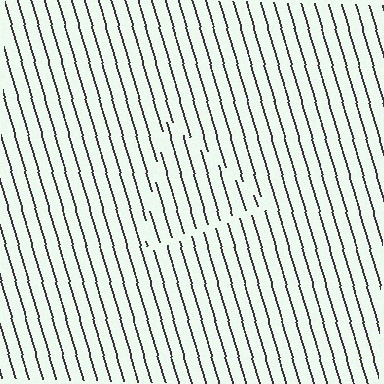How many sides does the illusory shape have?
3 sides — the line-ends trace a triangle.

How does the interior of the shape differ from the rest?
The interior of the shape contains the same grating, shifted by half a period — the contour is defined by the phase discontinuity where line-ends from the inner and outer gratings abut.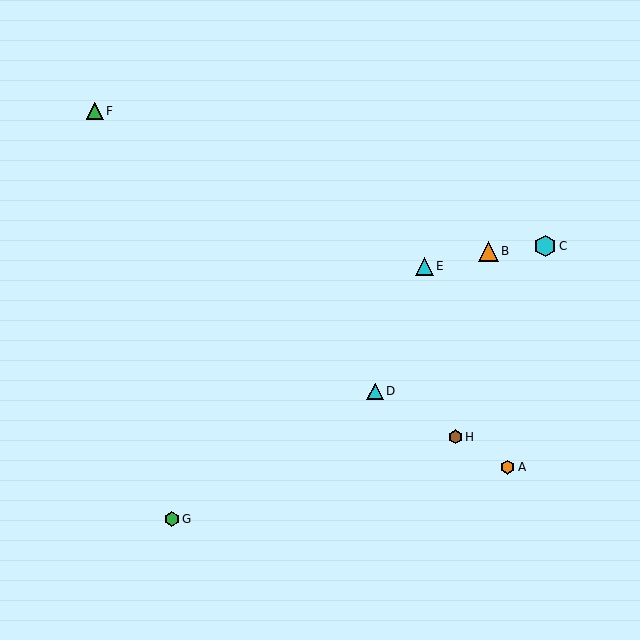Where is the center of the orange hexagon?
The center of the orange hexagon is at (508, 467).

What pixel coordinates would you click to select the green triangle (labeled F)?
Click at (95, 111) to select the green triangle F.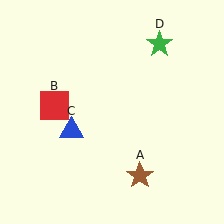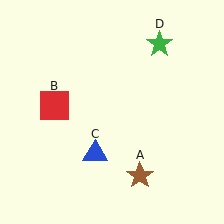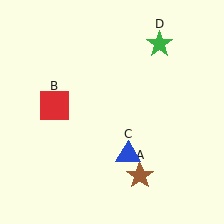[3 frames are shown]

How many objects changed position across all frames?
1 object changed position: blue triangle (object C).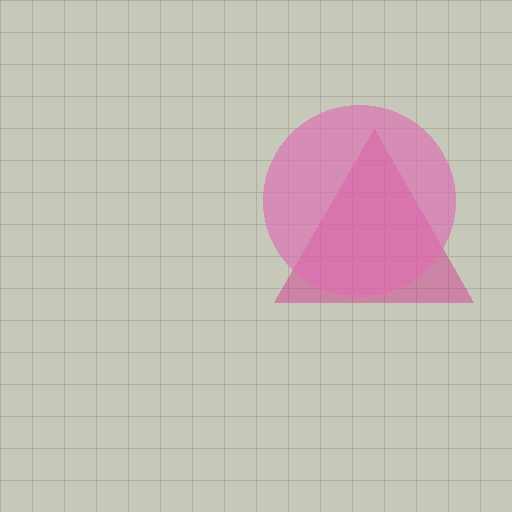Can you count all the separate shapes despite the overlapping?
Yes, there are 2 separate shapes.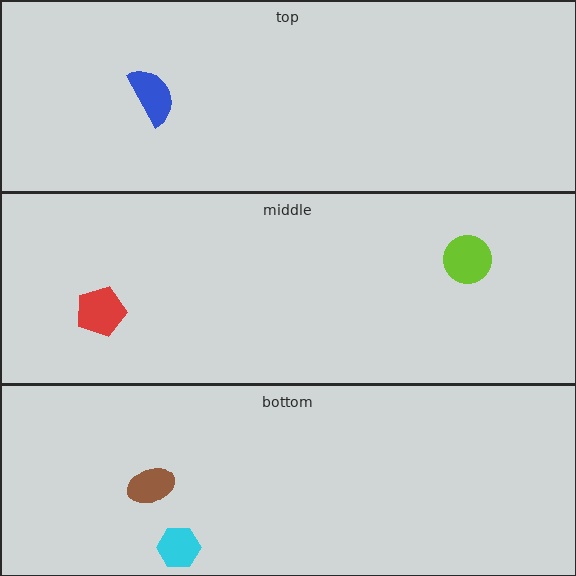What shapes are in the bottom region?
The brown ellipse, the cyan hexagon.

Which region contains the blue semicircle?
The top region.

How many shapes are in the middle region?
2.